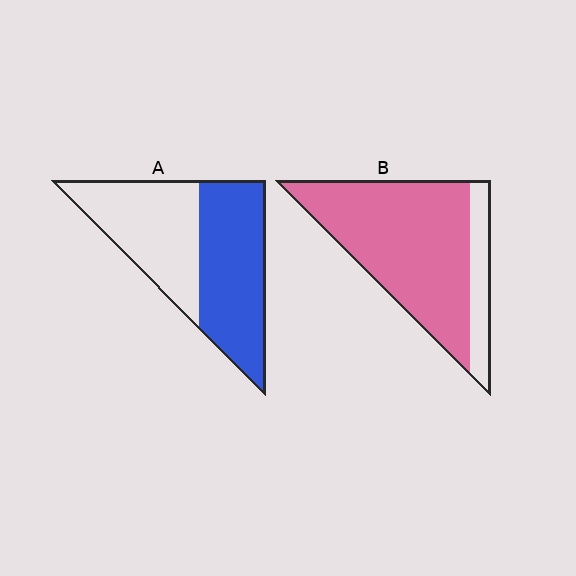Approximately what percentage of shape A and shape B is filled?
A is approximately 55% and B is approximately 80%.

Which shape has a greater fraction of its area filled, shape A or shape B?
Shape B.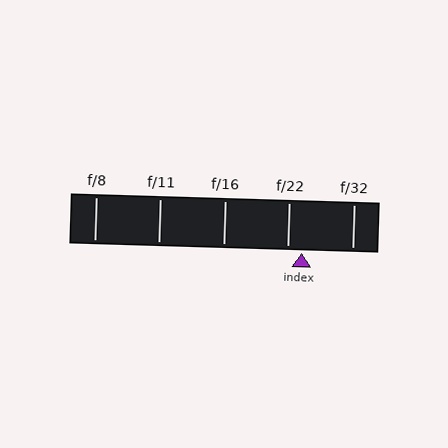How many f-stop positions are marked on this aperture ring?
There are 5 f-stop positions marked.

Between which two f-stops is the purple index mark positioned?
The index mark is between f/22 and f/32.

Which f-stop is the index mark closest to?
The index mark is closest to f/22.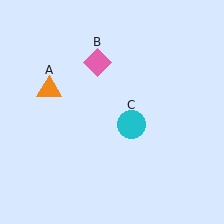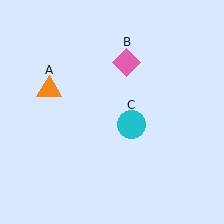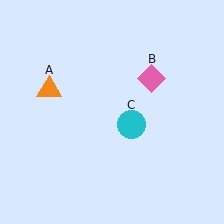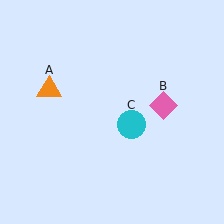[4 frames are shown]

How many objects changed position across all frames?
1 object changed position: pink diamond (object B).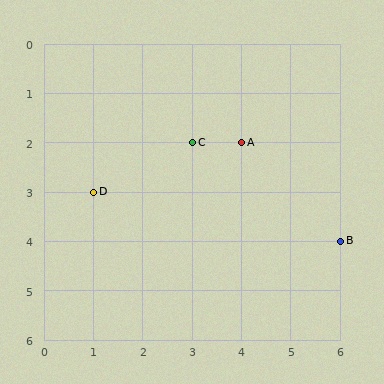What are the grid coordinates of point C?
Point C is at grid coordinates (3, 2).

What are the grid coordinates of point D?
Point D is at grid coordinates (1, 3).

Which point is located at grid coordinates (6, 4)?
Point B is at (6, 4).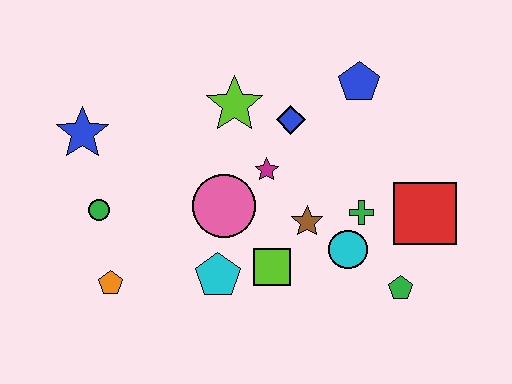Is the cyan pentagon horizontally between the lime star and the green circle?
Yes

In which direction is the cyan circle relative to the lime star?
The cyan circle is below the lime star.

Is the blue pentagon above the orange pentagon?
Yes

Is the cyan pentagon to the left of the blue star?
No